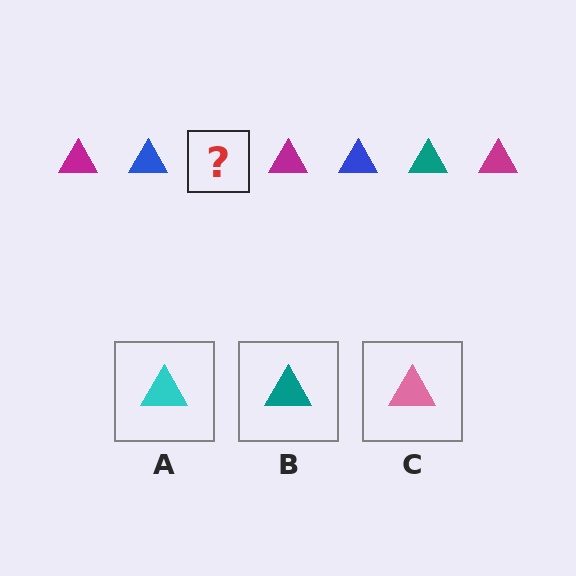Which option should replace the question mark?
Option B.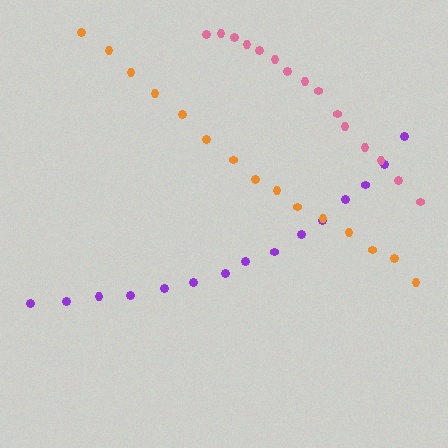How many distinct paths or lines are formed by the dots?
There are 3 distinct paths.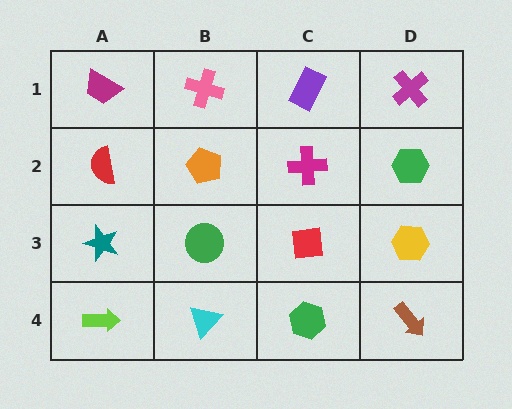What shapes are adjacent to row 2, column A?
A magenta trapezoid (row 1, column A), a teal star (row 3, column A), an orange pentagon (row 2, column B).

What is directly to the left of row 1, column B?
A magenta trapezoid.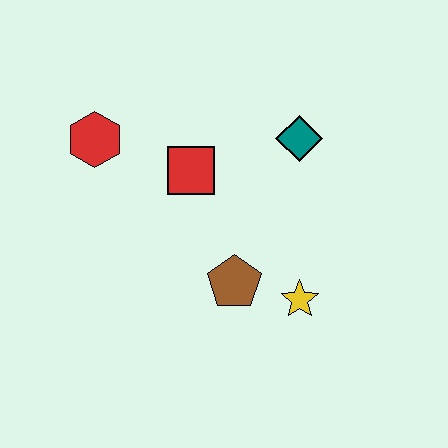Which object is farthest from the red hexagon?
The yellow star is farthest from the red hexagon.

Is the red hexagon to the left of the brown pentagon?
Yes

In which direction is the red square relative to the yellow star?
The red square is above the yellow star.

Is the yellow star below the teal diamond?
Yes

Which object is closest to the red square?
The red hexagon is closest to the red square.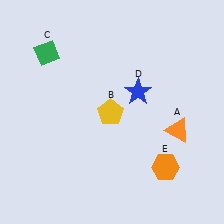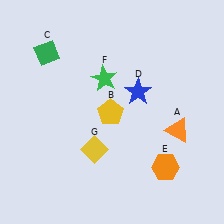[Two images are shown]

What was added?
A green star (F), a yellow diamond (G) were added in Image 2.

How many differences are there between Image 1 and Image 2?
There are 2 differences between the two images.